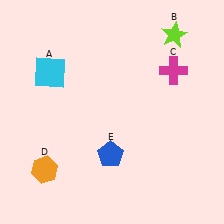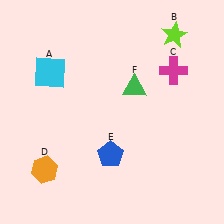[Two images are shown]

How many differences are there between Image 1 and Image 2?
There is 1 difference between the two images.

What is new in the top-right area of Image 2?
A green triangle (F) was added in the top-right area of Image 2.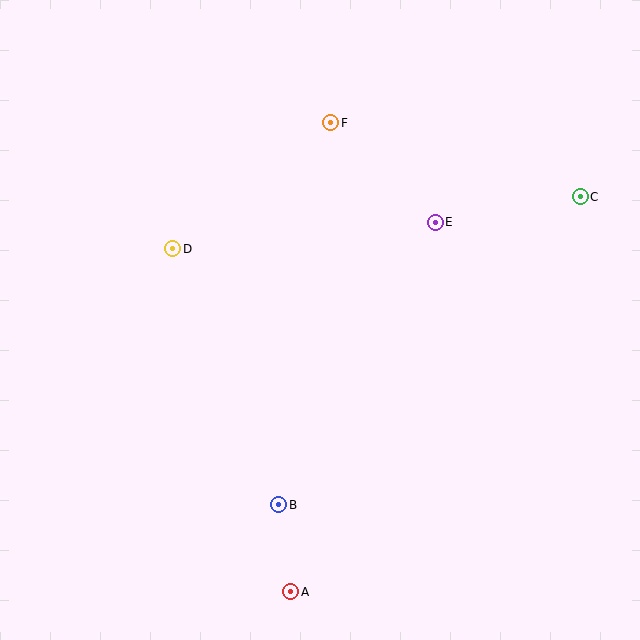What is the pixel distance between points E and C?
The distance between E and C is 147 pixels.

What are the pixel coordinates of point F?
Point F is at (331, 123).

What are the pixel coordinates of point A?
Point A is at (291, 592).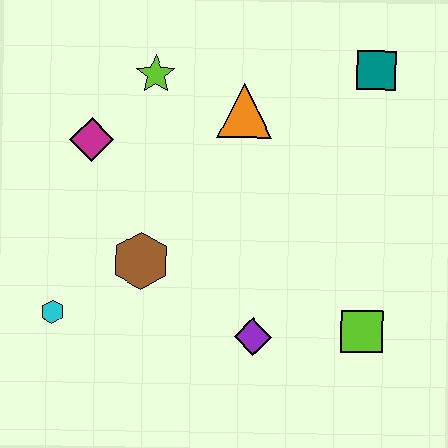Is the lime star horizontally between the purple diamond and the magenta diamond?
Yes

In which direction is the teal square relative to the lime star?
The teal square is to the right of the lime star.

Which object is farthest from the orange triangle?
The cyan hexagon is farthest from the orange triangle.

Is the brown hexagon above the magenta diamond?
No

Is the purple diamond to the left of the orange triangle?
No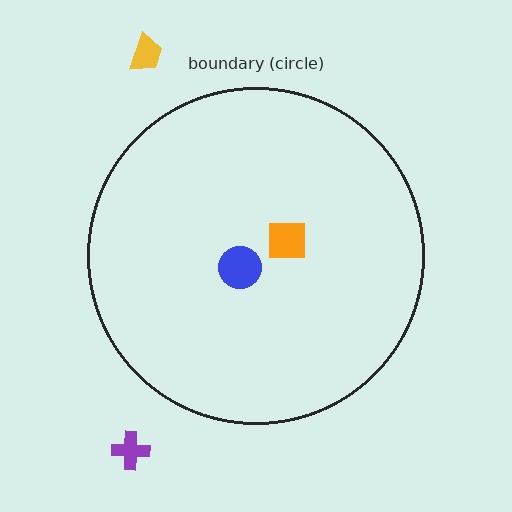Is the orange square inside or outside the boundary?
Inside.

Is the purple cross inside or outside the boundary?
Outside.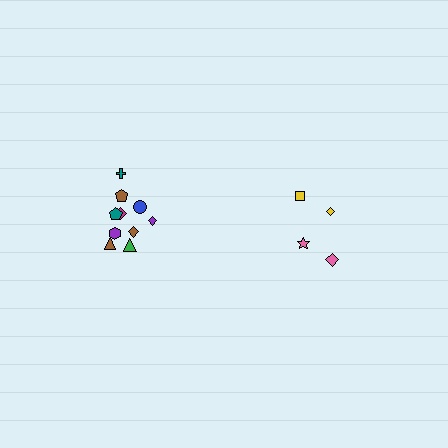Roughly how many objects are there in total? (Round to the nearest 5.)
Roughly 15 objects in total.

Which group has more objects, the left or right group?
The left group.